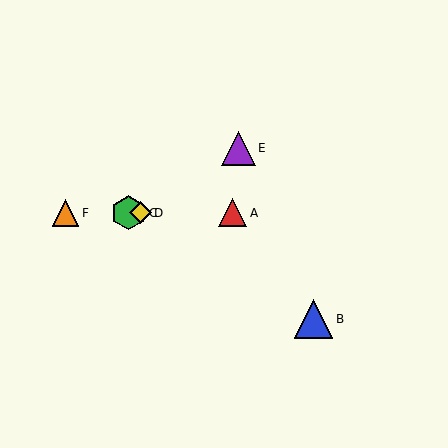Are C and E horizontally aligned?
No, C is at y≈213 and E is at y≈148.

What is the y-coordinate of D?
Object D is at y≈213.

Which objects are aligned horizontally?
Objects A, C, D, F are aligned horizontally.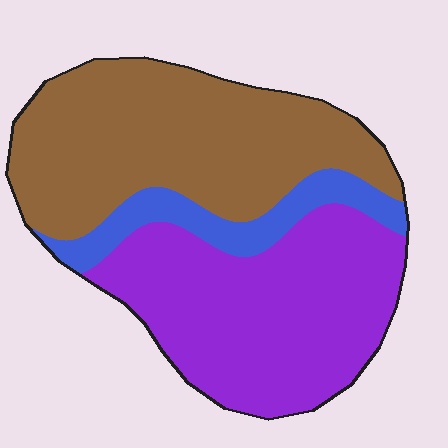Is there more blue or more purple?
Purple.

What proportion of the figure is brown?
Brown takes up between a quarter and a half of the figure.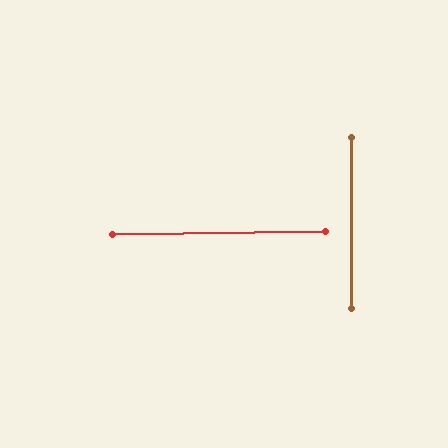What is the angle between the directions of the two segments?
Approximately 89 degrees.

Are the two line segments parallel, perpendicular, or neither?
Perpendicular — they meet at approximately 89°.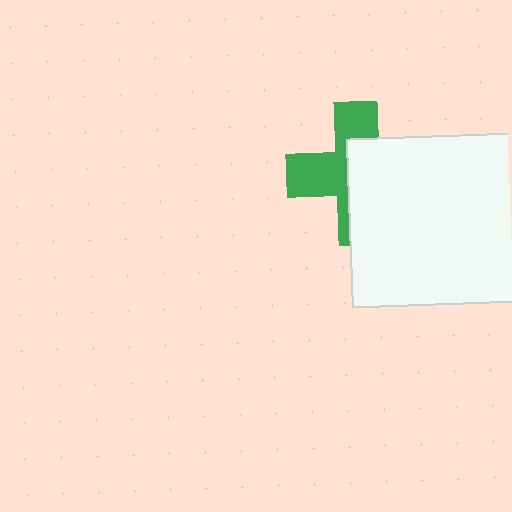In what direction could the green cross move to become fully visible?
The green cross could move left. That would shift it out from behind the white square entirely.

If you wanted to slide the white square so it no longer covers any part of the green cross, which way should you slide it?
Slide it right — that is the most direct way to separate the two shapes.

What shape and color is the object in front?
The object in front is a white square.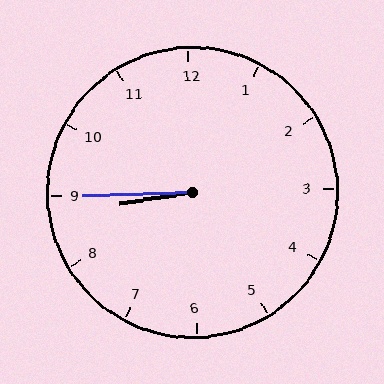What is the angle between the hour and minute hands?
Approximately 8 degrees.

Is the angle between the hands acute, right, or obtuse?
It is acute.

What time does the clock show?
8:45.